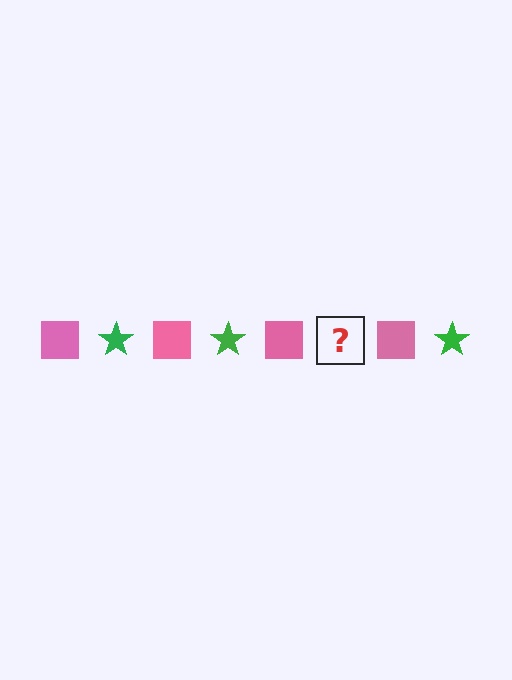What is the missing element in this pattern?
The missing element is a green star.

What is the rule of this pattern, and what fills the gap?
The rule is that the pattern alternates between pink square and green star. The gap should be filled with a green star.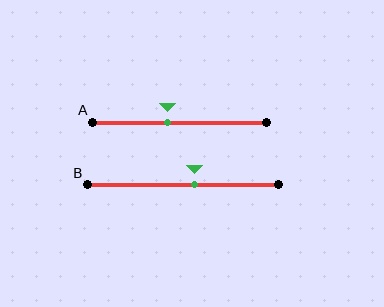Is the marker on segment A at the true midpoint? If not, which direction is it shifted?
No, the marker on segment A is shifted to the left by about 7% of the segment length.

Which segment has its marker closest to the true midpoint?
Segment B has its marker closest to the true midpoint.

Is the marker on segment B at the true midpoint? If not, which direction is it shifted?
No, the marker on segment B is shifted to the right by about 6% of the segment length.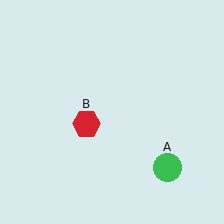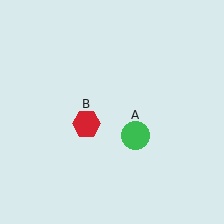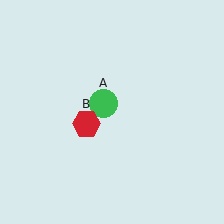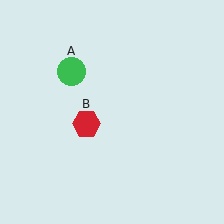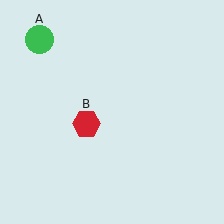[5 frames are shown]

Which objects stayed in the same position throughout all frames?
Red hexagon (object B) remained stationary.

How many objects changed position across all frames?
1 object changed position: green circle (object A).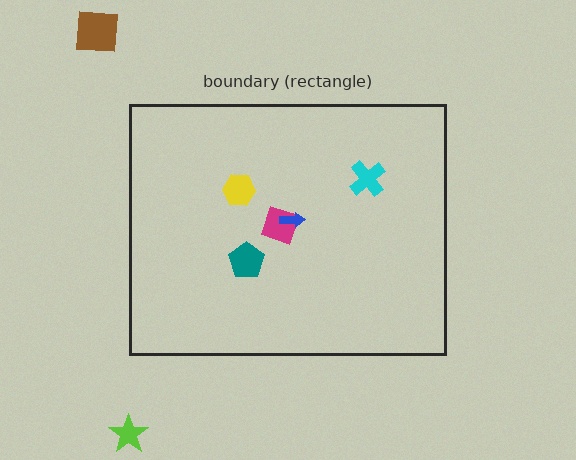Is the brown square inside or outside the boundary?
Outside.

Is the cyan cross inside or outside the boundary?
Inside.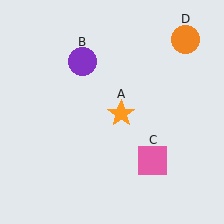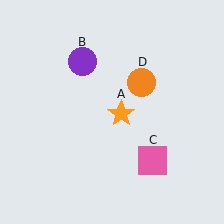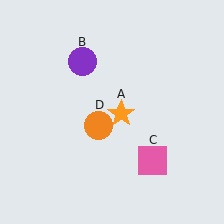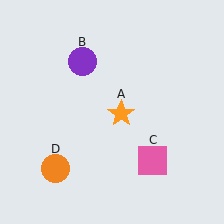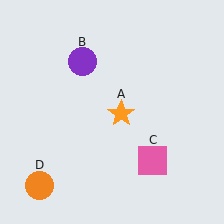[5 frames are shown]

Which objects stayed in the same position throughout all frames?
Orange star (object A) and purple circle (object B) and pink square (object C) remained stationary.